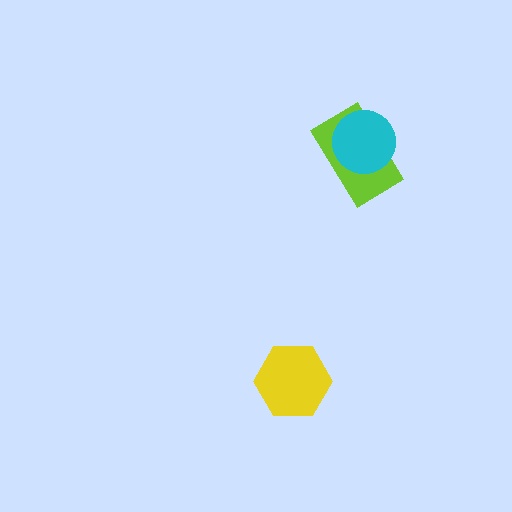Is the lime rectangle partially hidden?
Yes, it is partially covered by another shape.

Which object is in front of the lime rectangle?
The cyan circle is in front of the lime rectangle.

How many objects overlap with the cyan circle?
1 object overlaps with the cyan circle.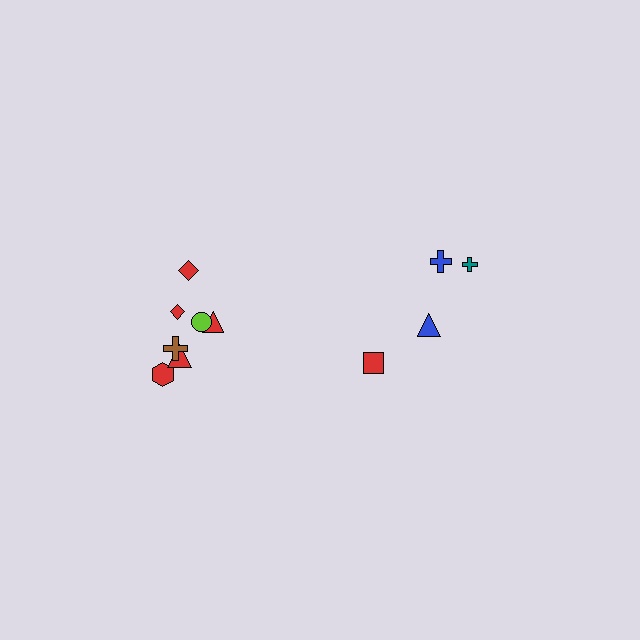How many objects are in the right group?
There are 4 objects.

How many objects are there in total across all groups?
There are 11 objects.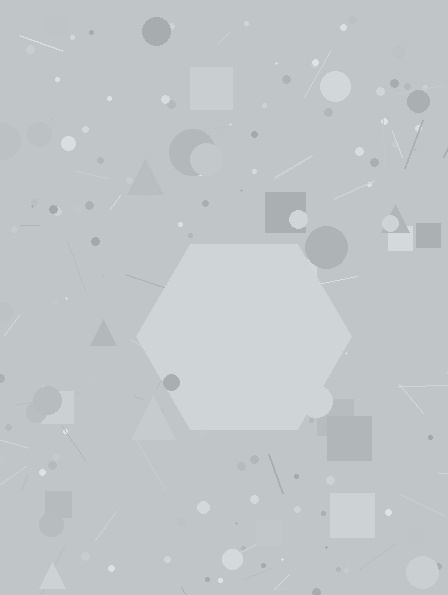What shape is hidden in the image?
A hexagon is hidden in the image.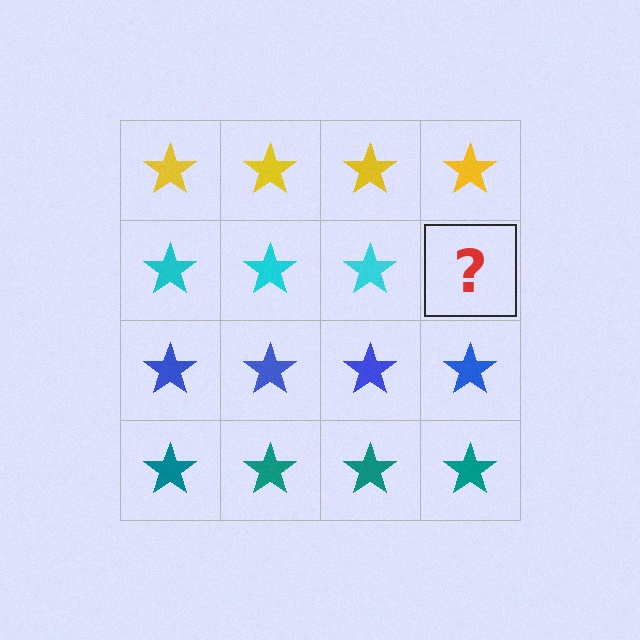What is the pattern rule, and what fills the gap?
The rule is that each row has a consistent color. The gap should be filled with a cyan star.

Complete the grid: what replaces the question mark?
The question mark should be replaced with a cyan star.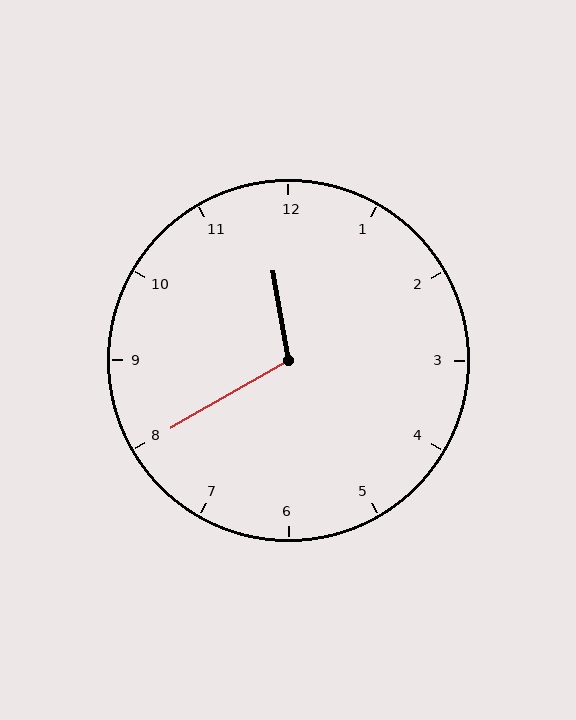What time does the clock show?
11:40.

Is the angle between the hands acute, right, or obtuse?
It is obtuse.